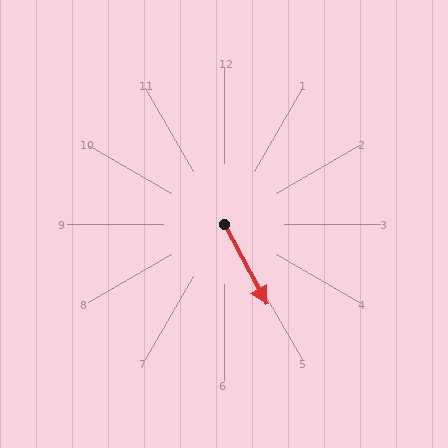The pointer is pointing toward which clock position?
Roughly 5 o'clock.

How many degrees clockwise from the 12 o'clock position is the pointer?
Approximately 152 degrees.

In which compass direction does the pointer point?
Southeast.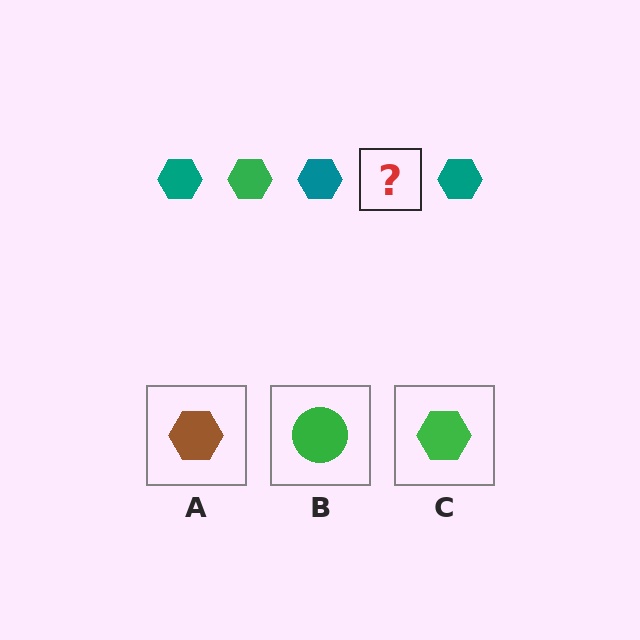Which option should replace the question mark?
Option C.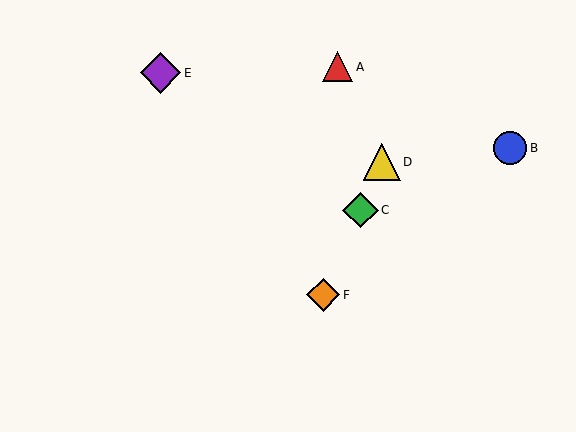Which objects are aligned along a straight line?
Objects C, D, F are aligned along a straight line.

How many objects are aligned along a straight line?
3 objects (C, D, F) are aligned along a straight line.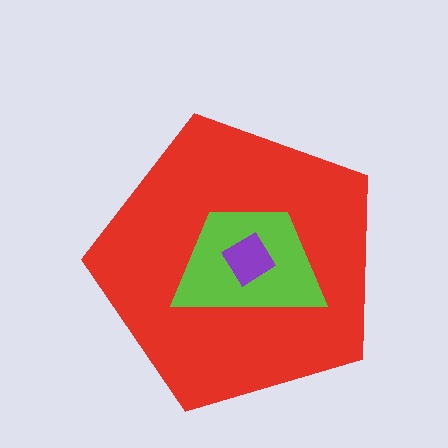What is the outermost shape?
The red pentagon.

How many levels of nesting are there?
3.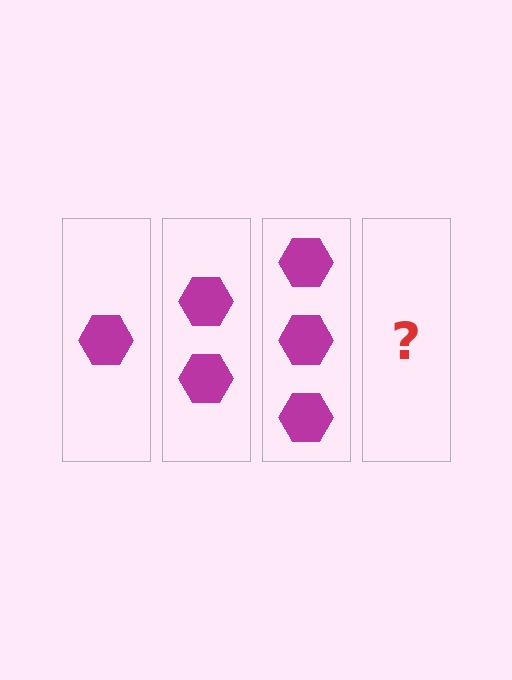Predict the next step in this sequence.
The next step is 4 hexagons.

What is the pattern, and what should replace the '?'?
The pattern is that each step adds one more hexagon. The '?' should be 4 hexagons.